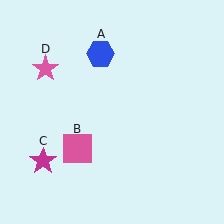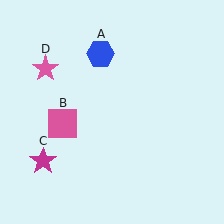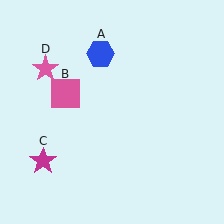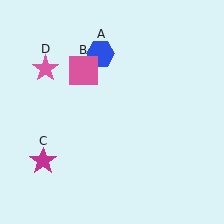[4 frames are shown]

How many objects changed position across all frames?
1 object changed position: pink square (object B).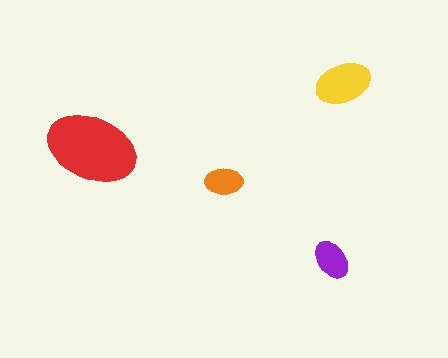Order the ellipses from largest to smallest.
the red one, the yellow one, the purple one, the orange one.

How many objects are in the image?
There are 4 objects in the image.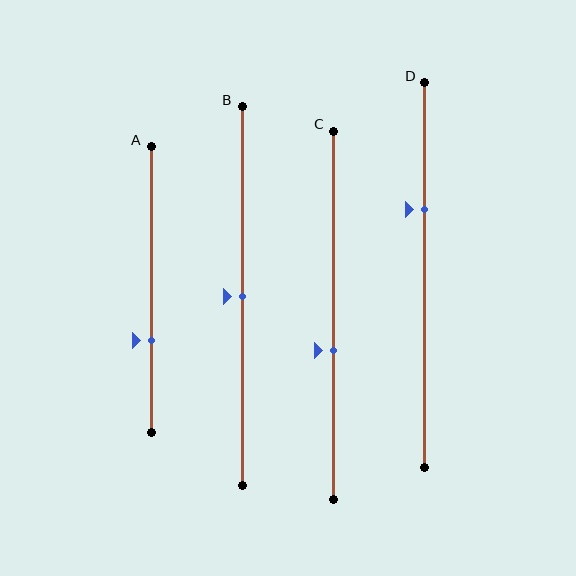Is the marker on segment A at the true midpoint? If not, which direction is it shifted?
No, the marker on segment A is shifted downward by about 18% of the segment length.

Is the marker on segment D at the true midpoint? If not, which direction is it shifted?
No, the marker on segment D is shifted upward by about 17% of the segment length.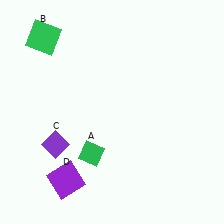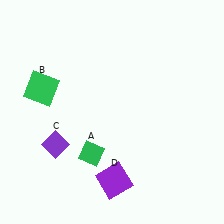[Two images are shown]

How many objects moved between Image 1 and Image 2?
2 objects moved between the two images.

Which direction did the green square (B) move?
The green square (B) moved down.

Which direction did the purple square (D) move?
The purple square (D) moved right.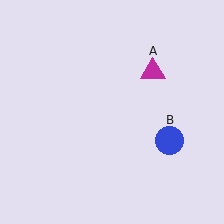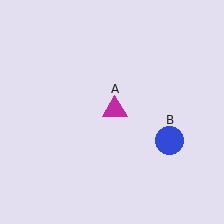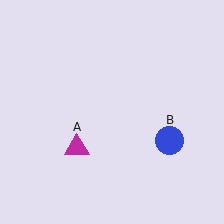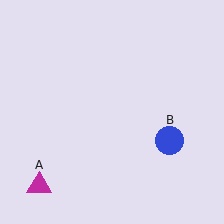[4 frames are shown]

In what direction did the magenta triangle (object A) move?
The magenta triangle (object A) moved down and to the left.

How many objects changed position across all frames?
1 object changed position: magenta triangle (object A).